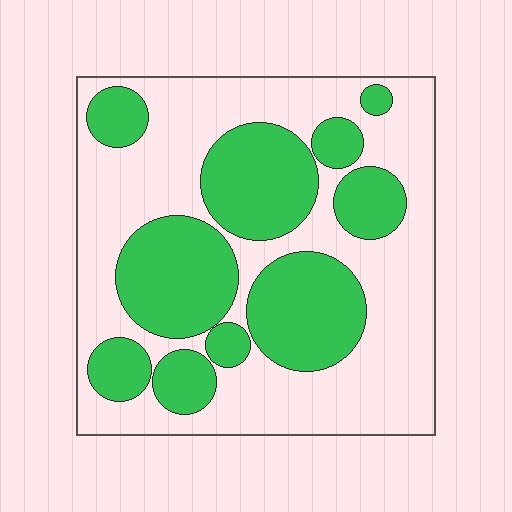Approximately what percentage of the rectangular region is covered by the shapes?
Approximately 40%.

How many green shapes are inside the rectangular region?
10.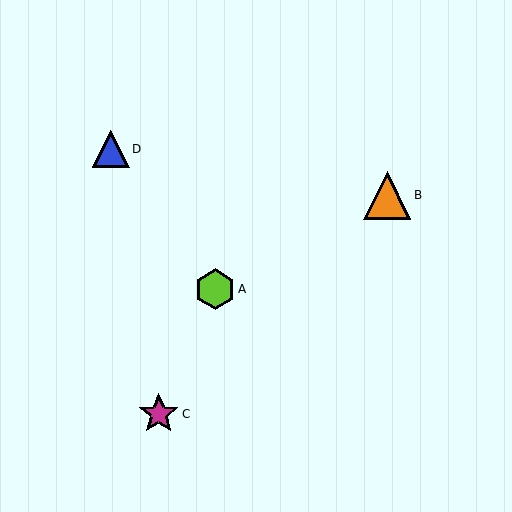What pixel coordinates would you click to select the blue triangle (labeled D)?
Click at (111, 149) to select the blue triangle D.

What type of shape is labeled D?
Shape D is a blue triangle.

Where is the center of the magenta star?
The center of the magenta star is at (158, 414).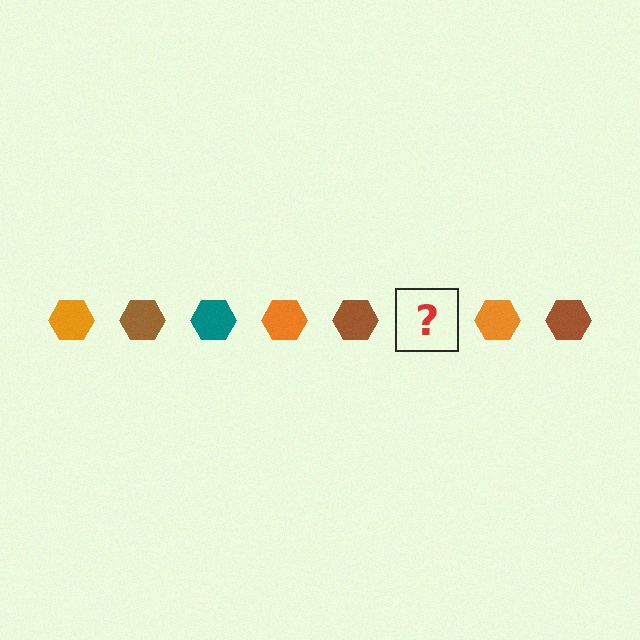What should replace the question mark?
The question mark should be replaced with a teal hexagon.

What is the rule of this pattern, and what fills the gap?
The rule is that the pattern cycles through orange, brown, teal hexagons. The gap should be filled with a teal hexagon.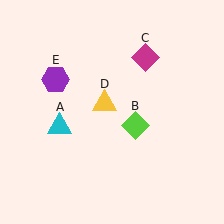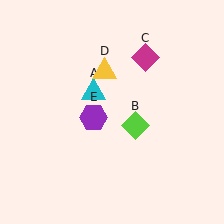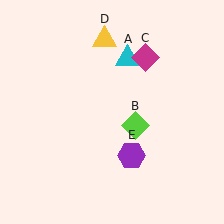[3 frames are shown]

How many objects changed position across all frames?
3 objects changed position: cyan triangle (object A), yellow triangle (object D), purple hexagon (object E).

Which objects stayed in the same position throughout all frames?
Lime diamond (object B) and magenta diamond (object C) remained stationary.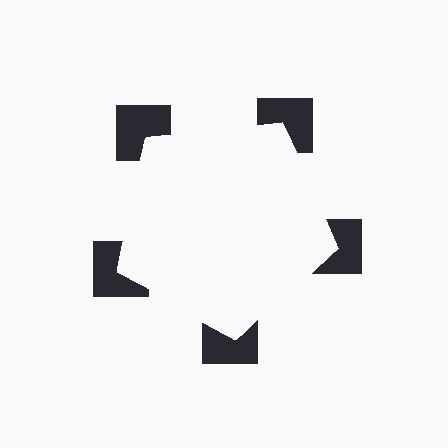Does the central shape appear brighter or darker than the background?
It typically appears slightly brighter than the background, even though no actual brightness change is drawn.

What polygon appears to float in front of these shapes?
An illusory pentagon — its edges are inferred from the aligned wedge cuts in the notched squares, not physically drawn.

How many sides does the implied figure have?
5 sides.